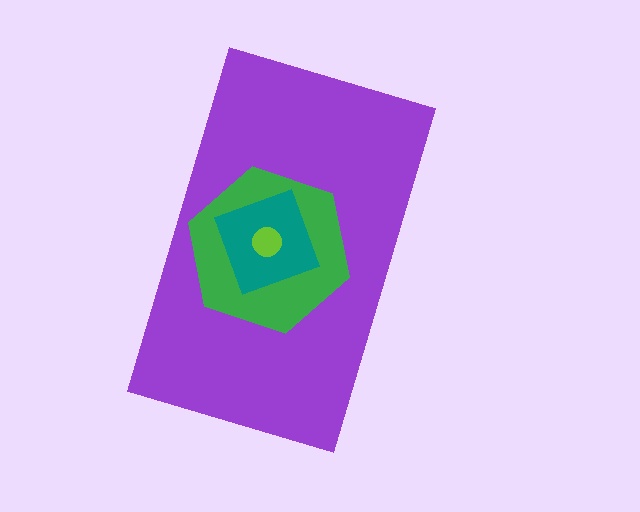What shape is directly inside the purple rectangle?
The green hexagon.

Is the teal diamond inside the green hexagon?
Yes.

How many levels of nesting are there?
4.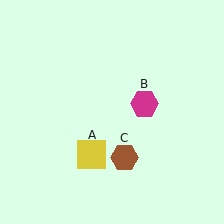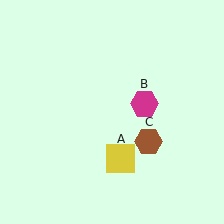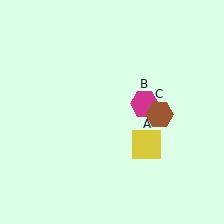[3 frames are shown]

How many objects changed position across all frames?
2 objects changed position: yellow square (object A), brown hexagon (object C).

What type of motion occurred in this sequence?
The yellow square (object A), brown hexagon (object C) rotated counterclockwise around the center of the scene.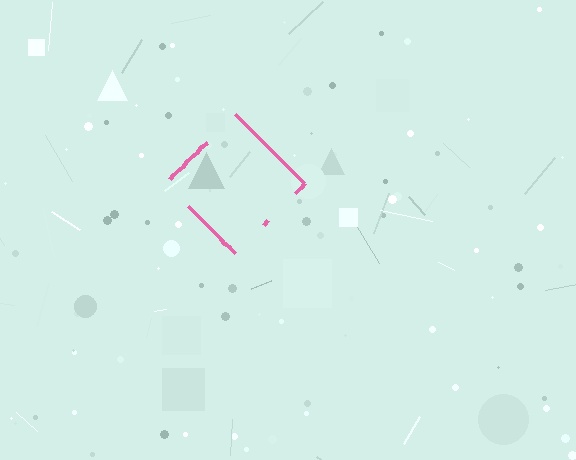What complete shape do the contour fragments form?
The contour fragments form a diamond.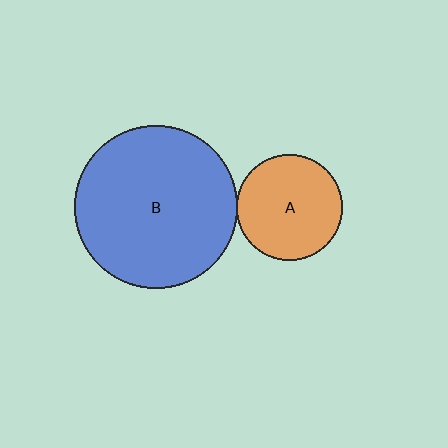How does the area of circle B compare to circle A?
Approximately 2.3 times.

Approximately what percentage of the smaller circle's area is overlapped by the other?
Approximately 5%.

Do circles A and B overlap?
Yes.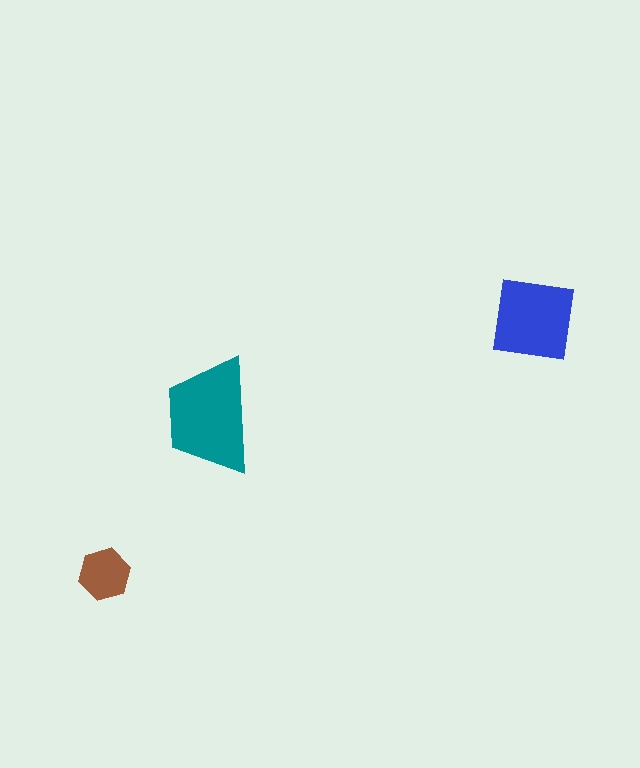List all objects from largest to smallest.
The teal trapezoid, the blue square, the brown hexagon.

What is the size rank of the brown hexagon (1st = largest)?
3rd.